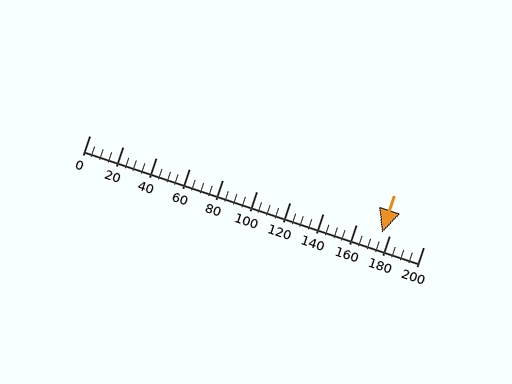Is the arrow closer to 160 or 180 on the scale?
The arrow is closer to 180.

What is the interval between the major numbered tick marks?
The major tick marks are spaced 20 units apart.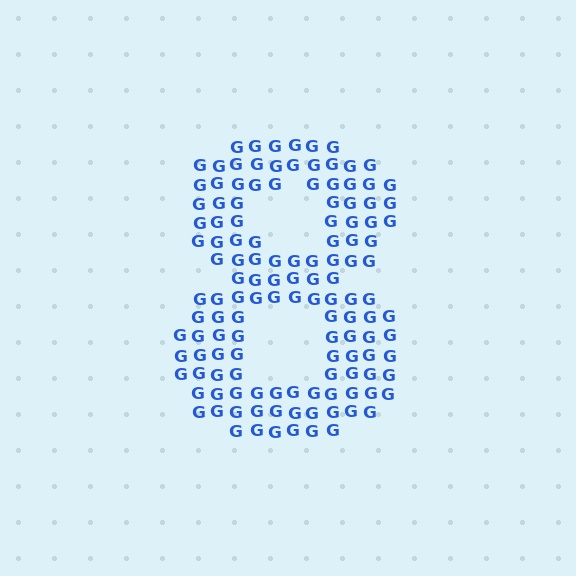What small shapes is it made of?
It is made of small letter G's.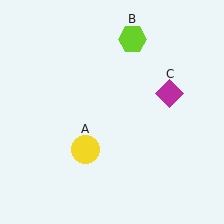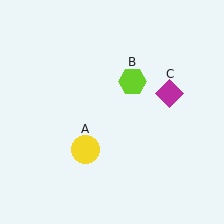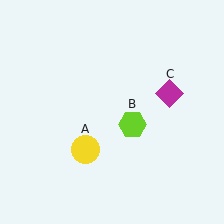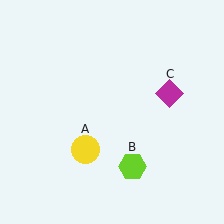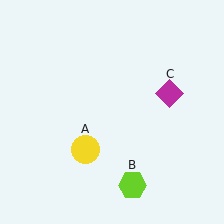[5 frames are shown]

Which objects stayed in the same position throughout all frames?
Yellow circle (object A) and magenta diamond (object C) remained stationary.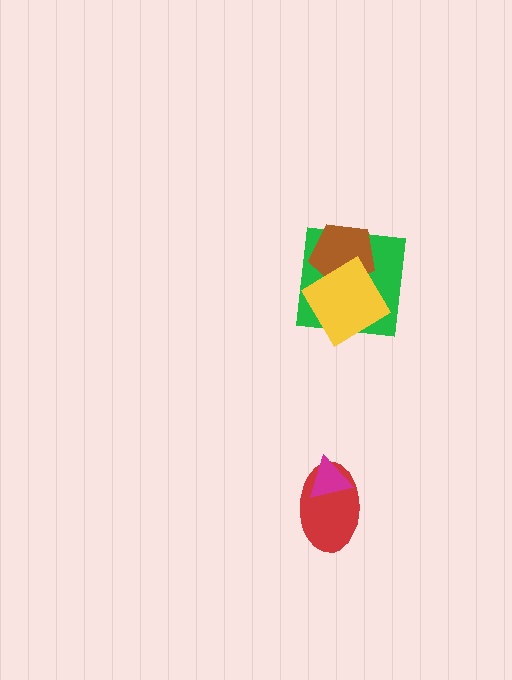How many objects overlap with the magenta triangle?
1 object overlaps with the magenta triangle.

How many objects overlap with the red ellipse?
1 object overlaps with the red ellipse.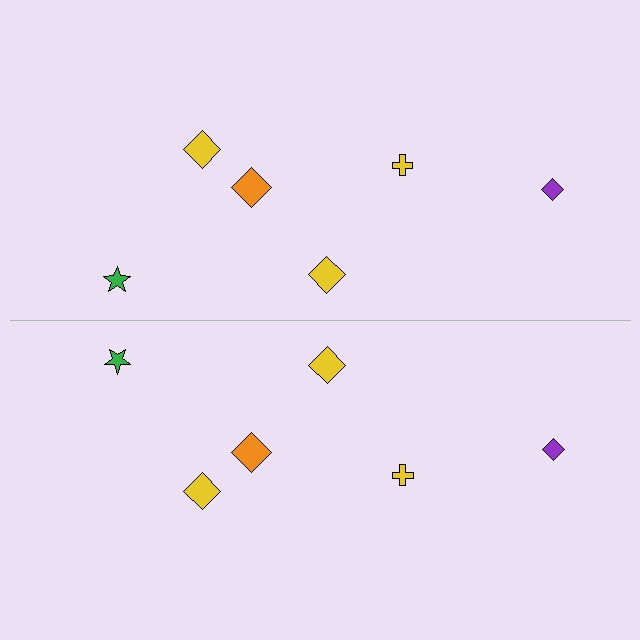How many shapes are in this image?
There are 12 shapes in this image.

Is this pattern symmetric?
Yes, this pattern has bilateral (reflection) symmetry.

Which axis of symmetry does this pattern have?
The pattern has a horizontal axis of symmetry running through the center of the image.